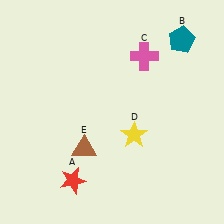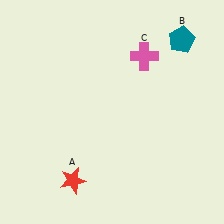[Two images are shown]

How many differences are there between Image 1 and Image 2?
There are 2 differences between the two images.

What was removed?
The yellow star (D), the brown triangle (E) were removed in Image 2.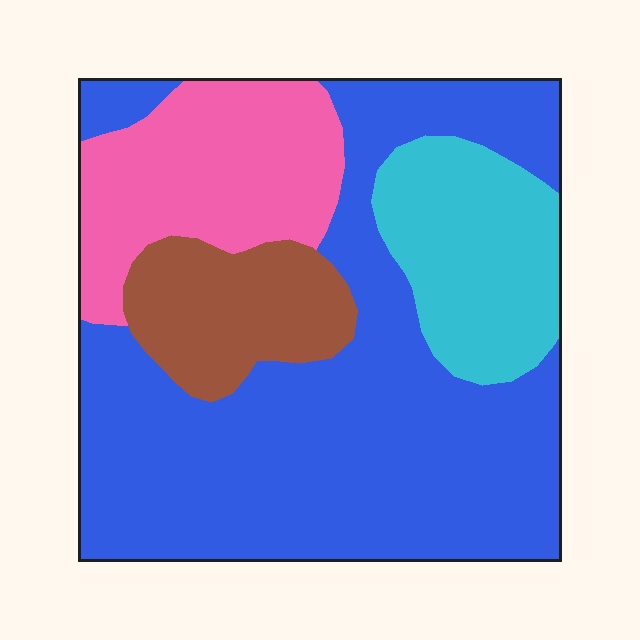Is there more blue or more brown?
Blue.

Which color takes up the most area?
Blue, at roughly 55%.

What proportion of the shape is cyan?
Cyan takes up less than a quarter of the shape.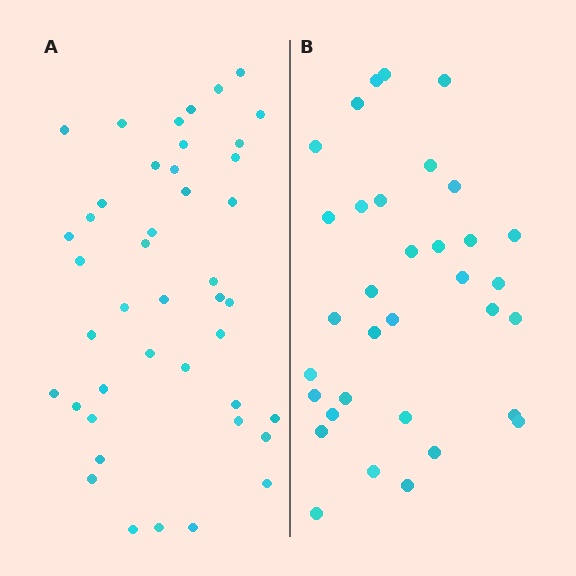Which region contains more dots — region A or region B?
Region A (the left region) has more dots.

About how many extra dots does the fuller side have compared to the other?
Region A has roughly 8 or so more dots than region B.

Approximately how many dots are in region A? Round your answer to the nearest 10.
About 40 dots. (The exact count is 43, which rounds to 40.)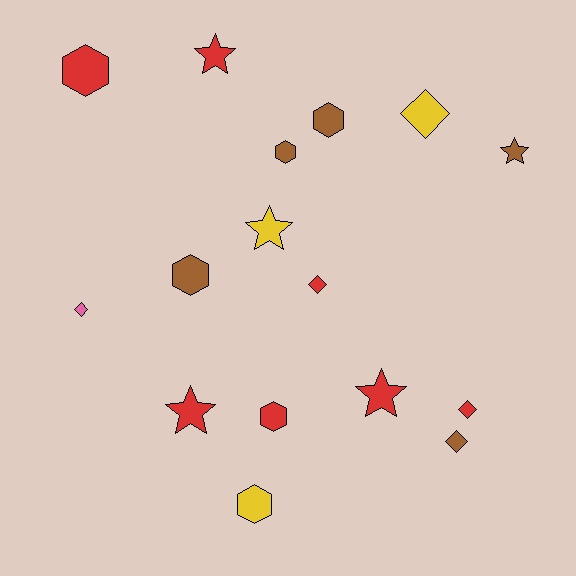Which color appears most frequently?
Red, with 7 objects.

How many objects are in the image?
There are 16 objects.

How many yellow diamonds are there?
There is 1 yellow diamond.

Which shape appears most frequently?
Hexagon, with 6 objects.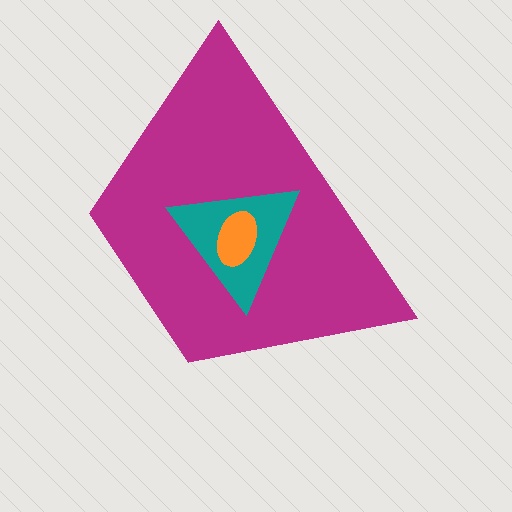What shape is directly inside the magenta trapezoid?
The teal triangle.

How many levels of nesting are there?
3.